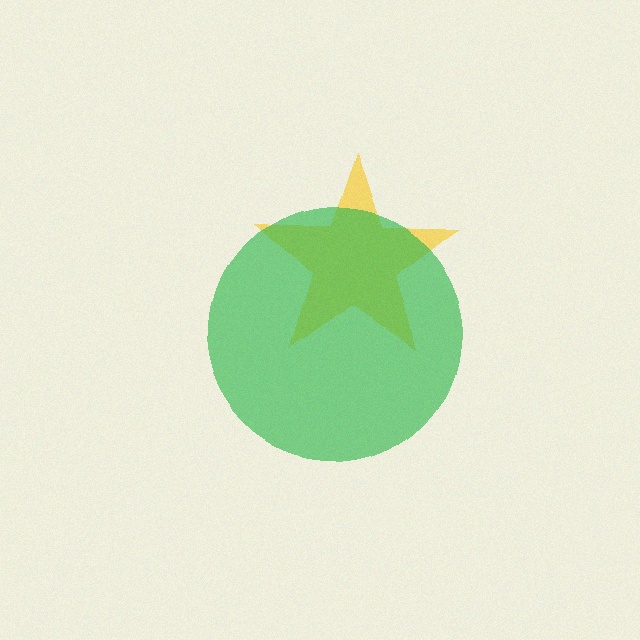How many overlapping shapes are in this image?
There are 2 overlapping shapes in the image.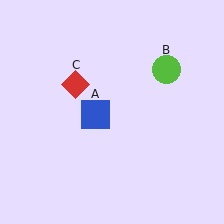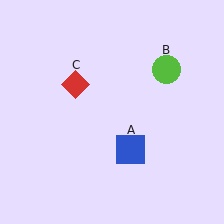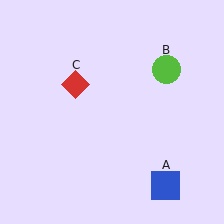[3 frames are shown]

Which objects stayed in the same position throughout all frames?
Lime circle (object B) and red diamond (object C) remained stationary.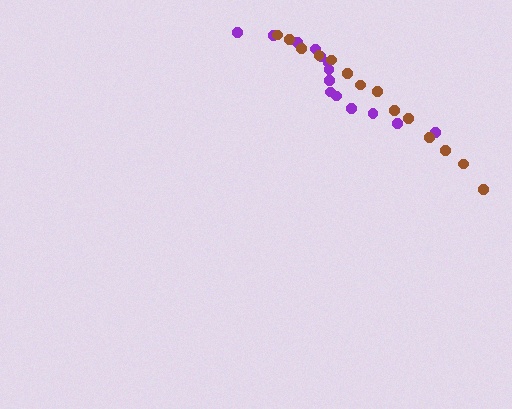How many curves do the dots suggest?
There are 2 distinct paths.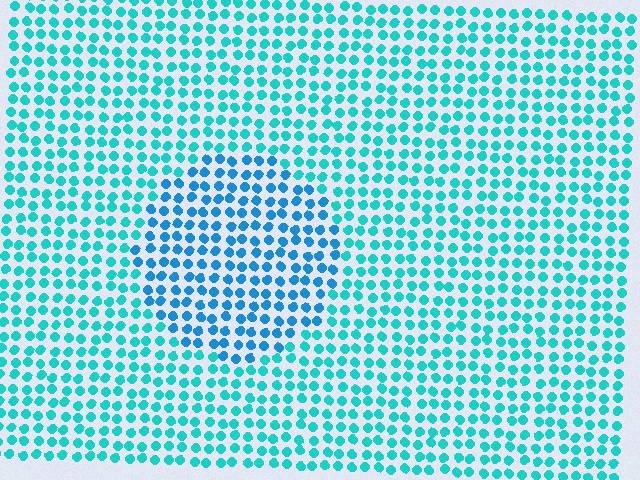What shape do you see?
I see a circle.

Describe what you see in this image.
The image is filled with small cyan elements in a uniform arrangement. A circle-shaped region is visible where the elements are tinted to a slightly different hue, forming a subtle color boundary.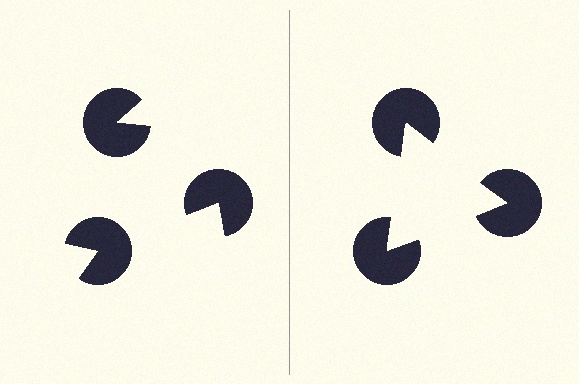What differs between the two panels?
The pac-man discs are positioned identically on both sides; only the wedge orientations differ. On the right they align to a triangle; on the left they are misaligned.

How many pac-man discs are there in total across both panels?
6 — 3 on each side.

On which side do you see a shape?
An illusory triangle appears on the right side. On the left side the wedge cuts are rotated, so no coherent shape forms.